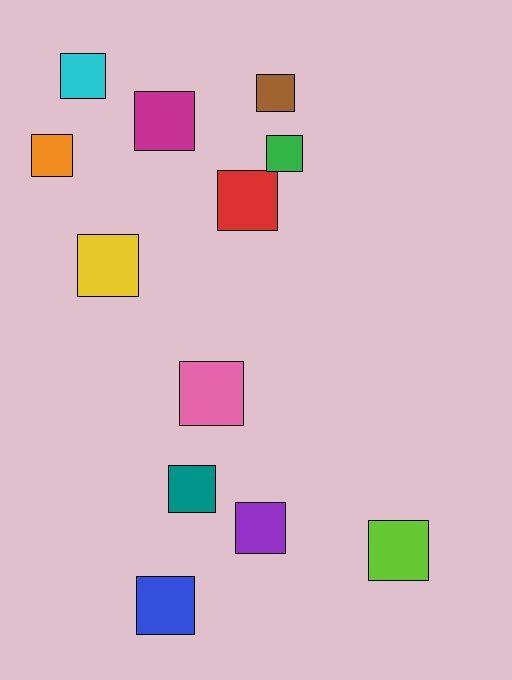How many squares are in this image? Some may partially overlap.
There are 12 squares.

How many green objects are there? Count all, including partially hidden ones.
There is 1 green object.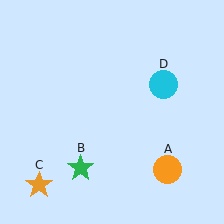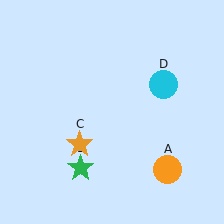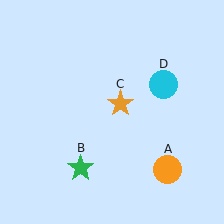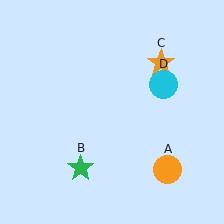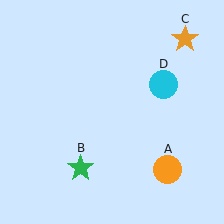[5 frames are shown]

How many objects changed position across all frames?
1 object changed position: orange star (object C).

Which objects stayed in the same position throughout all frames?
Orange circle (object A) and green star (object B) and cyan circle (object D) remained stationary.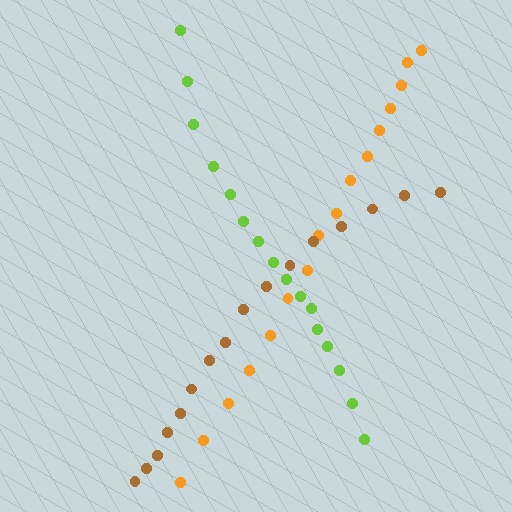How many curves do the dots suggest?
There are 3 distinct paths.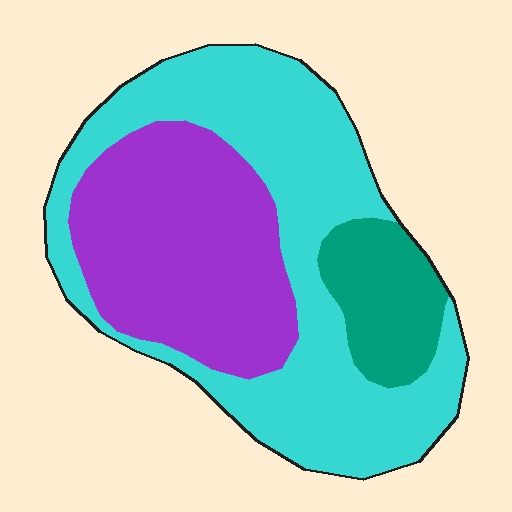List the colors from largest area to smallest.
From largest to smallest: cyan, purple, teal.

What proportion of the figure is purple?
Purple covers 35% of the figure.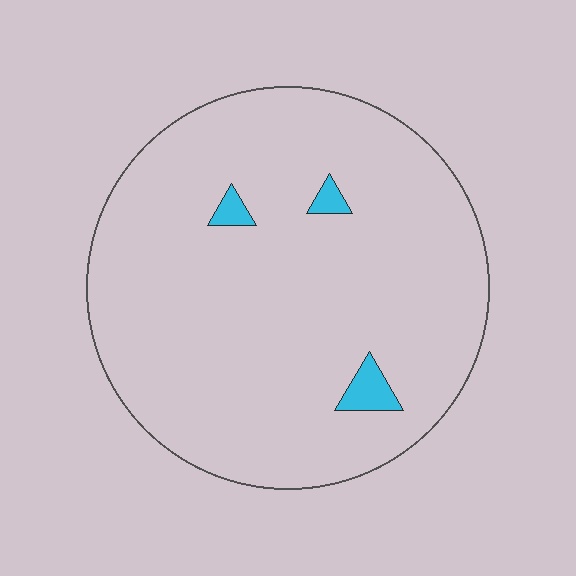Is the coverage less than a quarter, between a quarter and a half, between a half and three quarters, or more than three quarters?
Less than a quarter.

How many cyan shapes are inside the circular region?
3.